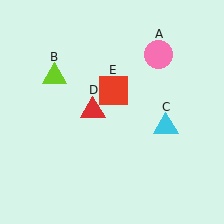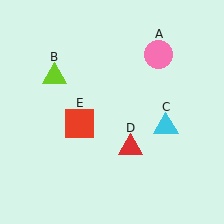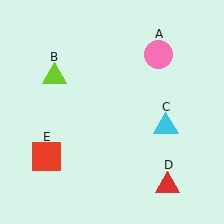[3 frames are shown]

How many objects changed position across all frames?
2 objects changed position: red triangle (object D), red square (object E).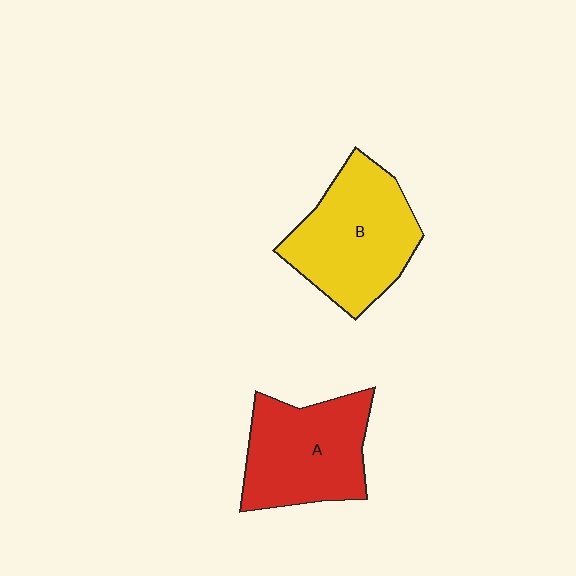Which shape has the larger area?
Shape B (yellow).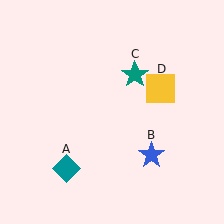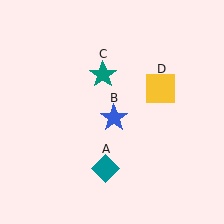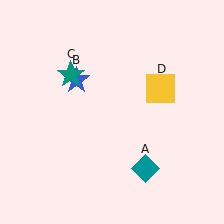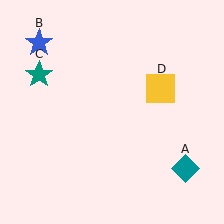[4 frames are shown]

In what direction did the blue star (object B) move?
The blue star (object B) moved up and to the left.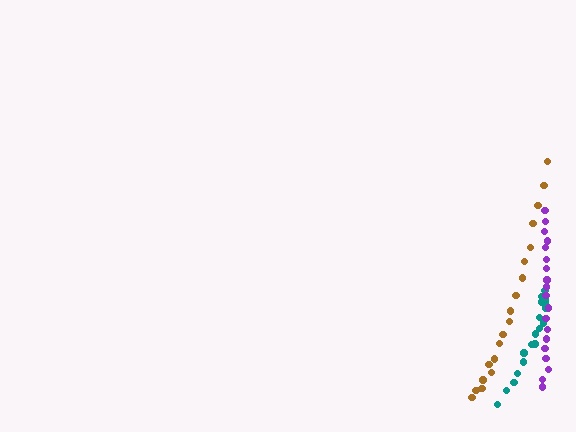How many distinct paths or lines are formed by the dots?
There are 3 distinct paths.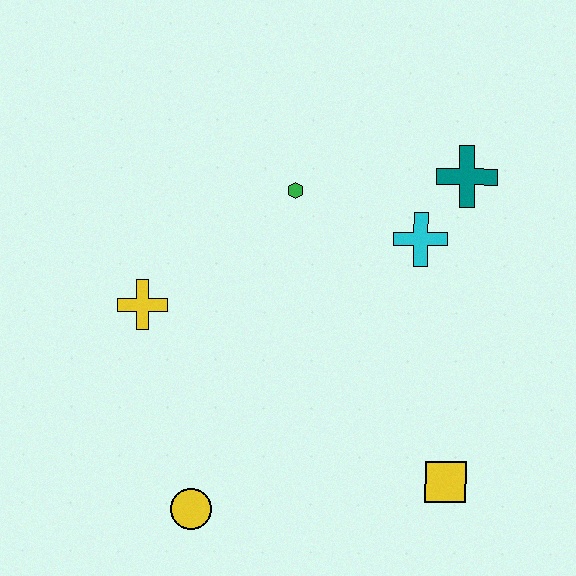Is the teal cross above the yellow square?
Yes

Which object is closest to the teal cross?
The cyan cross is closest to the teal cross.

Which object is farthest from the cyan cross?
The yellow circle is farthest from the cyan cross.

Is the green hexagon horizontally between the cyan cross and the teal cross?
No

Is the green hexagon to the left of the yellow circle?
No